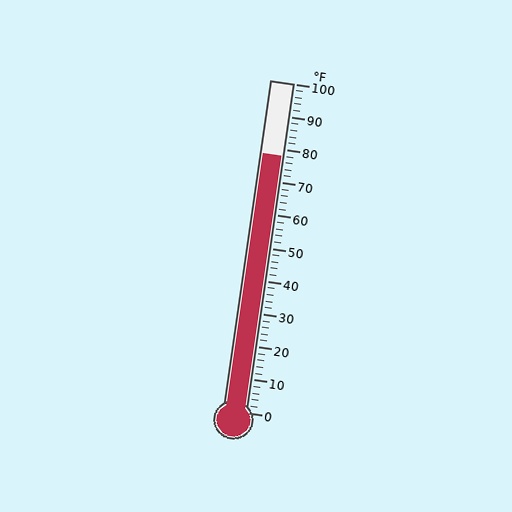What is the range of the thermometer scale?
The thermometer scale ranges from 0°F to 100°F.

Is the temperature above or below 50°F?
The temperature is above 50°F.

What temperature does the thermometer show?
The thermometer shows approximately 78°F.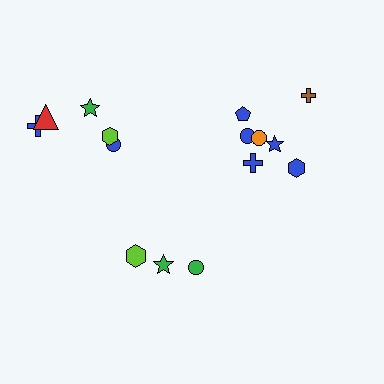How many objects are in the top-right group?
There are 7 objects.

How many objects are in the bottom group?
There are 3 objects.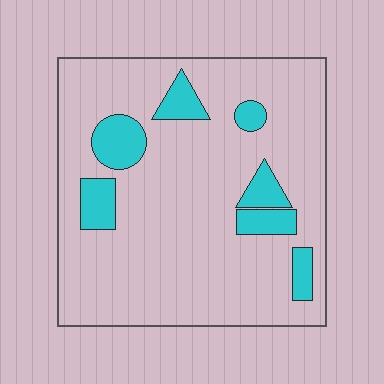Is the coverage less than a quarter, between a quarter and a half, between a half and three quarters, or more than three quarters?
Less than a quarter.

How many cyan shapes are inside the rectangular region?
7.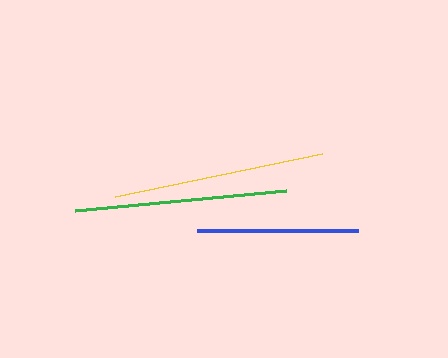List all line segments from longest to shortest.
From longest to shortest: green, yellow, blue.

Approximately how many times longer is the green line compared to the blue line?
The green line is approximately 1.3 times the length of the blue line.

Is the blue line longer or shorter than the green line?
The green line is longer than the blue line.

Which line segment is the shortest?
The blue line is the shortest at approximately 161 pixels.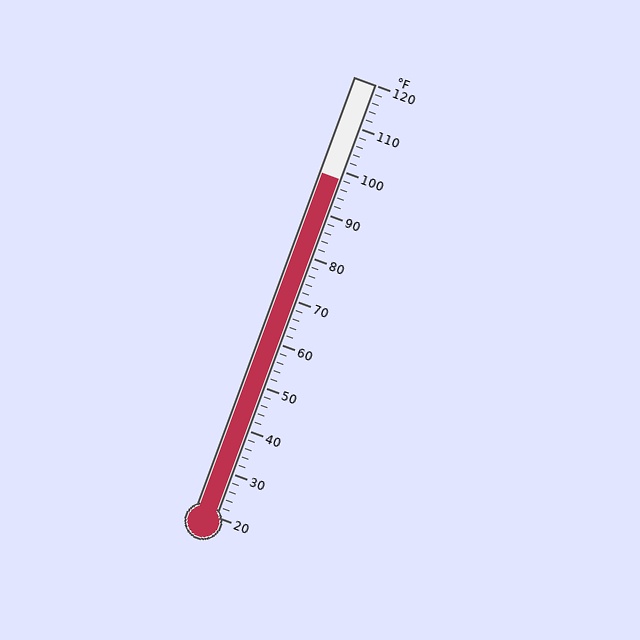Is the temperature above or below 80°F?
The temperature is above 80°F.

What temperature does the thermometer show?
The thermometer shows approximately 98°F.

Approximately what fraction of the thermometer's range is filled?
The thermometer is filled to approximately 80% of its range.